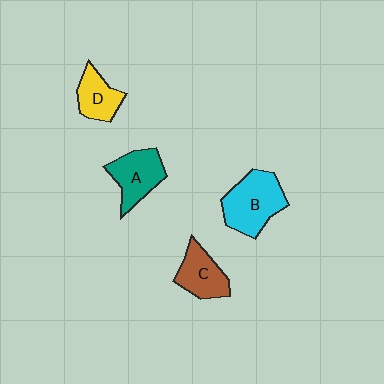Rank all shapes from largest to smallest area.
From largest to smallest: B (cyan), A (teal), C (brown), D (yellow).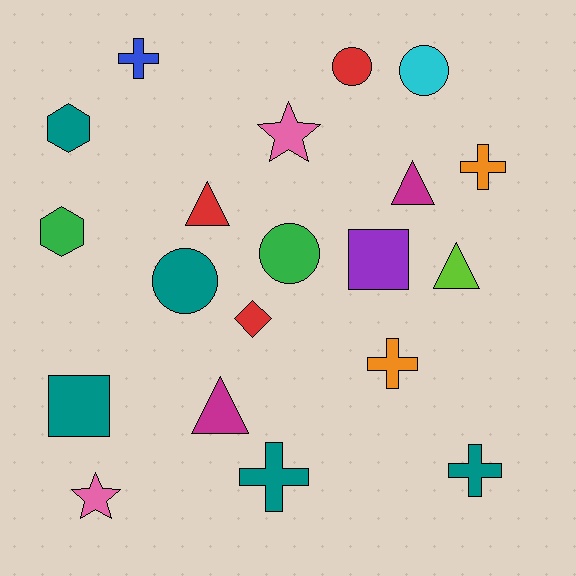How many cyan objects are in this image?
There is 1 cyan object.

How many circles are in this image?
There are 4 circles.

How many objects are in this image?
There are 20 objects.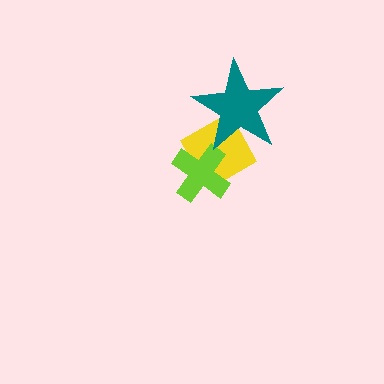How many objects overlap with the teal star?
1 object overlaps with the teal star.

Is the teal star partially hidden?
No, no other shape covers it.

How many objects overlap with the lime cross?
1 object overlaps with the lime cross.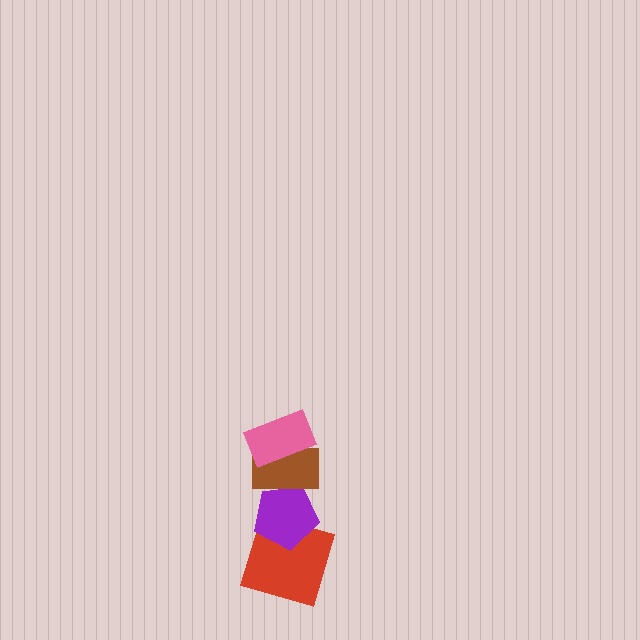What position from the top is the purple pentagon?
The purple pentagon is 3rd from the top.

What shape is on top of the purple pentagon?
The brown rectangle is on top of the purple pentagon.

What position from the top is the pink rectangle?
The pink rectangle is 1st from the top.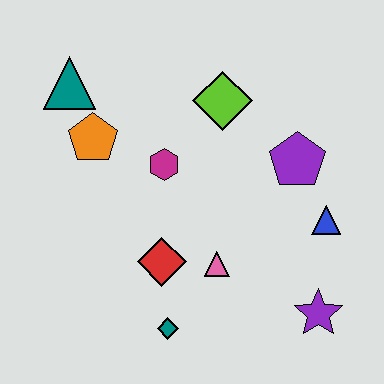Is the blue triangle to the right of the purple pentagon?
Yes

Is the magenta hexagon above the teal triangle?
No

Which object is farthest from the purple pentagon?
The teal triangle is farthest from the purple pentagon.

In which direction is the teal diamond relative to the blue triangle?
The teal diamond is to the left of the blue triangle.